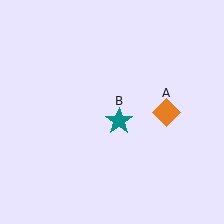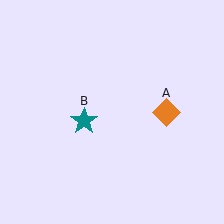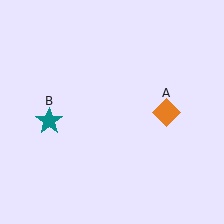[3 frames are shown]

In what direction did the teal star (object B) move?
The teal star (object B) moved left.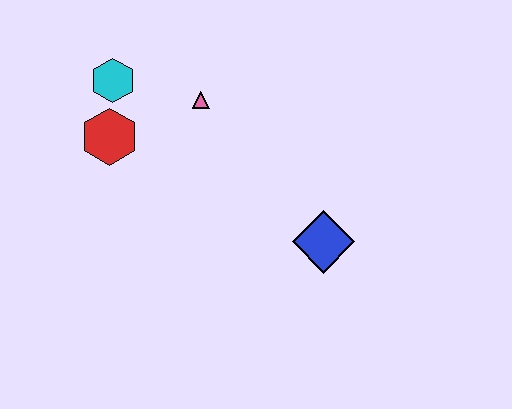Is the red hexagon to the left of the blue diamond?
Yes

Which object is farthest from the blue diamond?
The cyan hexagon is farthest from the blue diamond.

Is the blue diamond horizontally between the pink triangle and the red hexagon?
No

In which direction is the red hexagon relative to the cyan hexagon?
The red hexagon is below the cyan hexagon.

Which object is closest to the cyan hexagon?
The red hexagon is closest to the cyan hexagon.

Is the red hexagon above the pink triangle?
No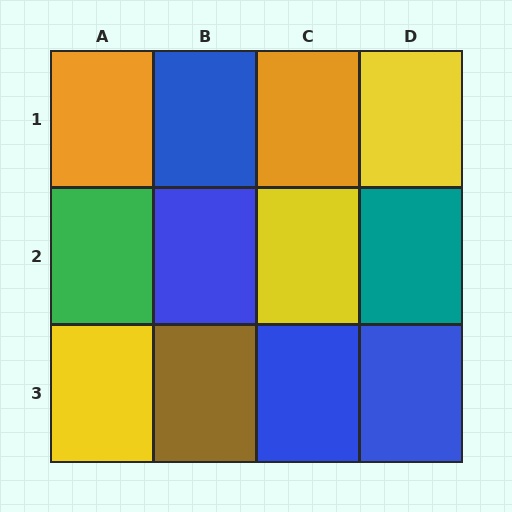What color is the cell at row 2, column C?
Yellow.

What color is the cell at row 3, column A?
Yellow.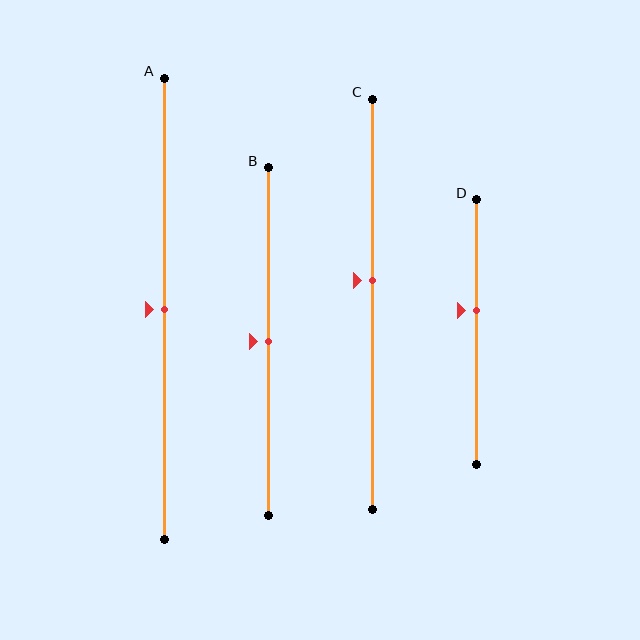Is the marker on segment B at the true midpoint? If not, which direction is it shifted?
Yes, the marker on segment B is at the true midpoint.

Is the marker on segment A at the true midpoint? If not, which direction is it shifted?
Yes, the marker on segment A is at the true midpoint.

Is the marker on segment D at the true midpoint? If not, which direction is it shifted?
No, the marker on segment D is shifted upward by about 8% of the segment length.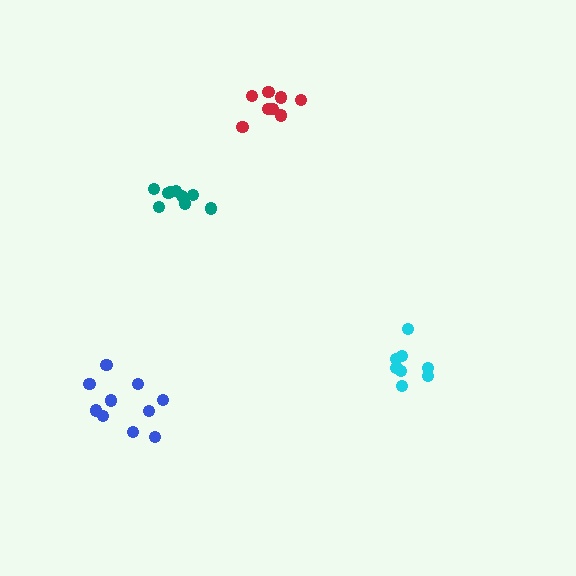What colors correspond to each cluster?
The clusters are colored: blue, red, cyan, teal.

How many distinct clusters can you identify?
There are 4 distinct clusters.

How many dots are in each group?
Group 1: 10 dots, Group 2: 8 dots, Group 3: 8 dots, Group 4: 9 dots (35 total).